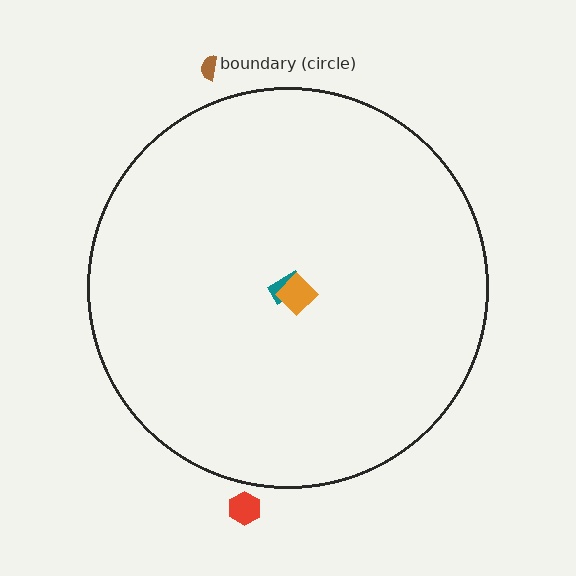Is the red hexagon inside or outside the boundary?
Outside.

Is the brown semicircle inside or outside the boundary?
Outside.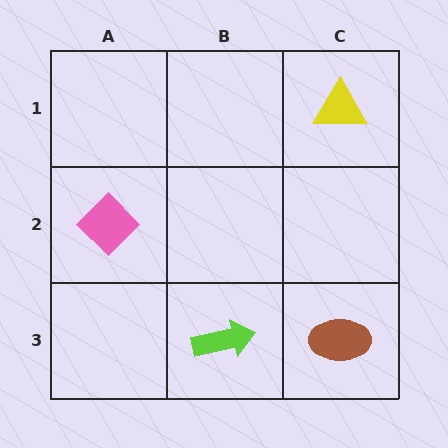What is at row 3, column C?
A brown ellipse.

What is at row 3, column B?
A lime arrow.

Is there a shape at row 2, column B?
No, that cell is empty.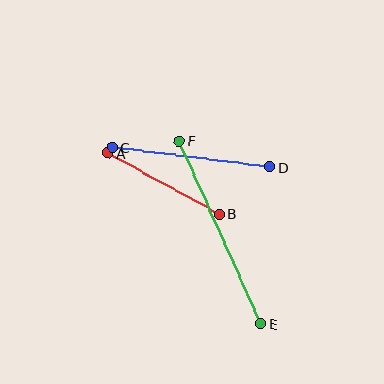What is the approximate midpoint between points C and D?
The midpoint is at approximately (191, 157) pixels.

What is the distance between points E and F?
The distance is approximately 200 pixels.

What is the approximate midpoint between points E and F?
The midpoint is at approximately (220, 232) pixels.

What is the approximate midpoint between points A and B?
The midpoint is at approximately (164, 183) pixels.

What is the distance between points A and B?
The distance is approximately 127 pixels.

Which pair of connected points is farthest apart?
Points E and F are farthest apart.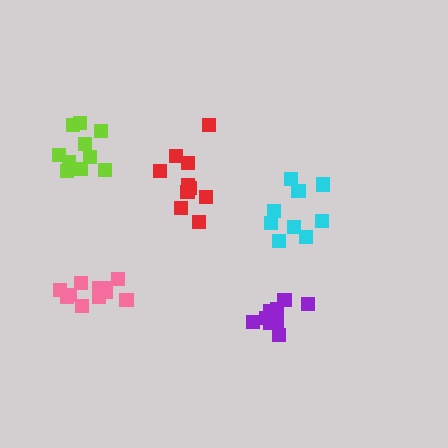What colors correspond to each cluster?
The clusters are colored: lime, pink, cyan, purple, red.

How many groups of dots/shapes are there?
There are 5 groups.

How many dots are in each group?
Group 1: 10 dots, Group 2: 12 dots, Group 3: 9 dots, Group 4: 10 dots, Group 5: 10 dots (51 total).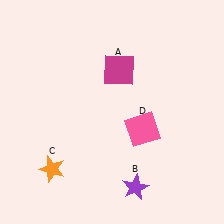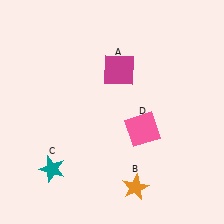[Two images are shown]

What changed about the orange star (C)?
In Image 1, C is orange. In Image 2, it changed to teal.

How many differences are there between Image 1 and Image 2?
There are 2 differences between the two images.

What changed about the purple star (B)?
In Image 1, B is purple. In Image 2, it changed to orange.